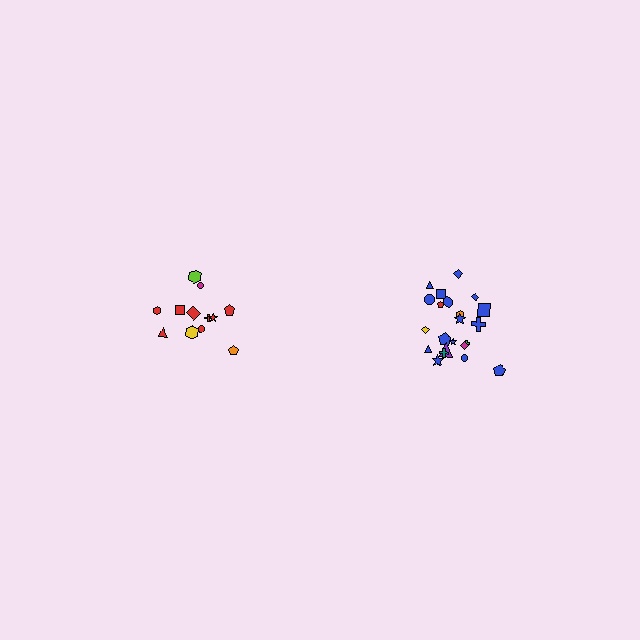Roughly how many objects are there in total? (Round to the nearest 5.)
Roughly 35 objects in total.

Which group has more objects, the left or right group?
The right group.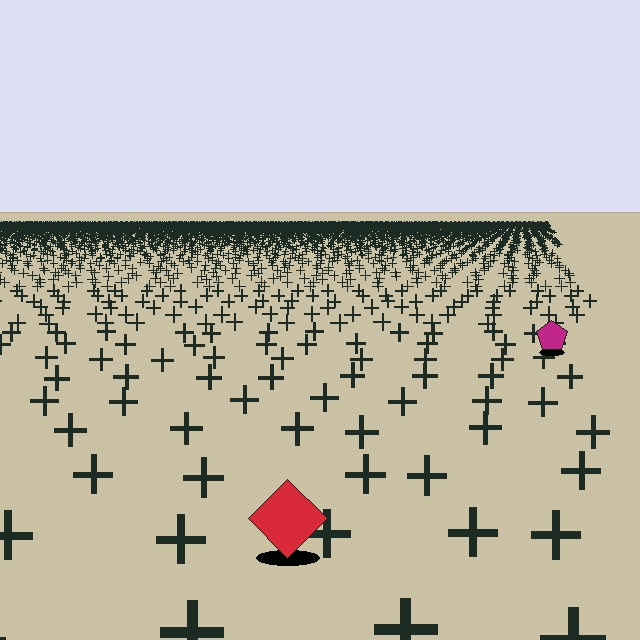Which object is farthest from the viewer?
The magenta pentagon is farthest from the viewer. It appears smaller and the ground texture around it is denser.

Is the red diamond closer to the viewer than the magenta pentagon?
Yes. The red diamond is closer — you can tell from the texture gradient: the ground texture is coarser near it.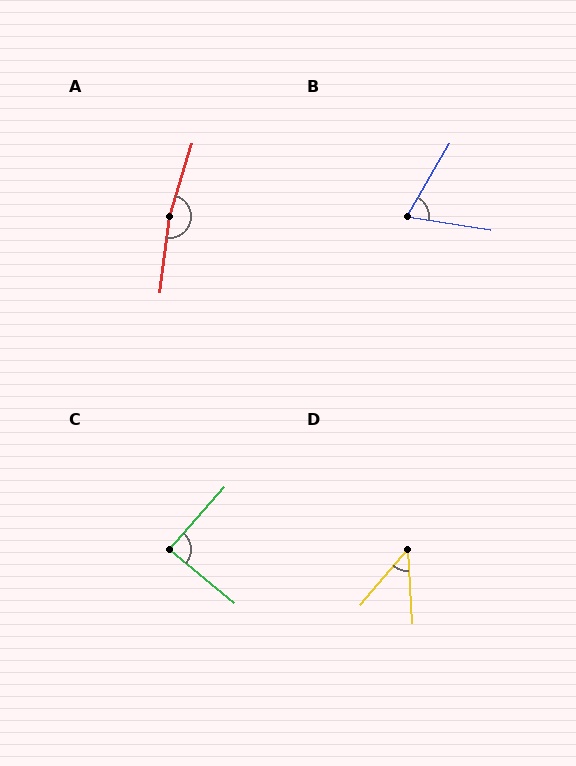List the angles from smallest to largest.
D (44°), B (69°), C (88°), A (170°).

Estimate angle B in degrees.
Approximately 69 degrees.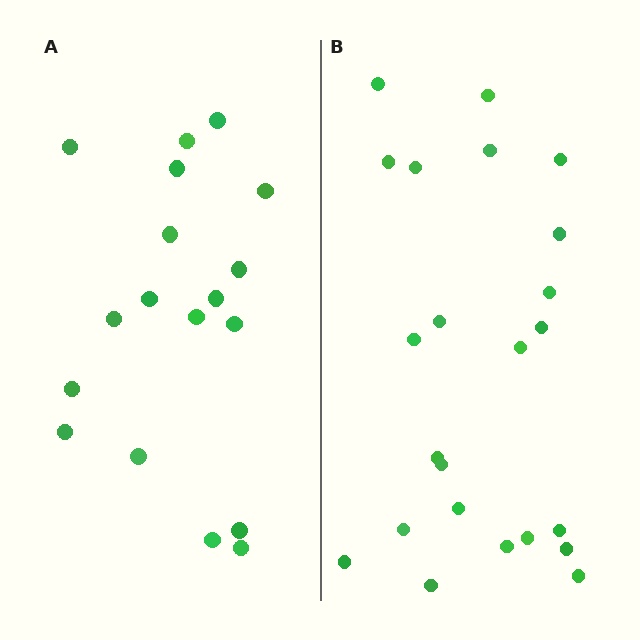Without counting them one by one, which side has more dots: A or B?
Region B (the right region) has more dots.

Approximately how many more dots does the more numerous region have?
Region B has about 5 more dots than region A.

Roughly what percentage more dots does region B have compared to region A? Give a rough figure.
About 30% more.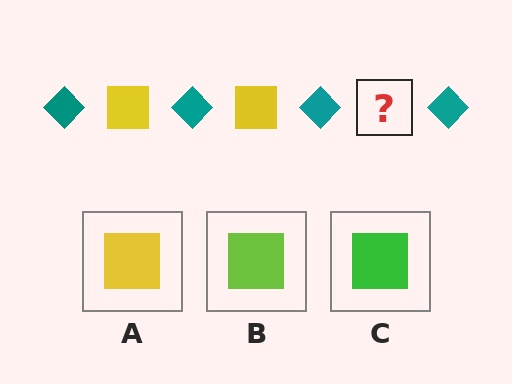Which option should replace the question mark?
Option A.